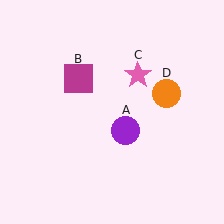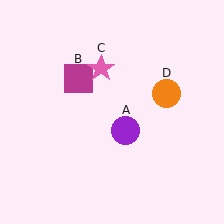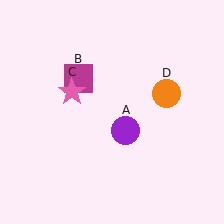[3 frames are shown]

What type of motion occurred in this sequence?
The pink star (object C) rotated counterclockwise around the center of the scene.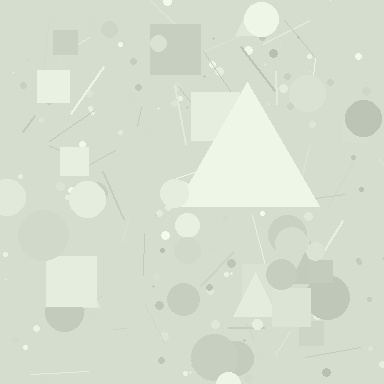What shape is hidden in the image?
A triangle is hidden in the image.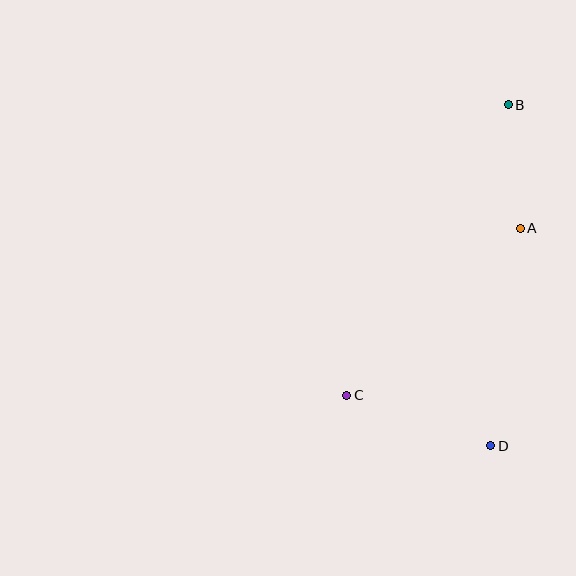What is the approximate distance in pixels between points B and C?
The distance between B and C is approximately 333 pixels.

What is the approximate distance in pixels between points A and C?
The distance between A and C is approximately 241 pixels.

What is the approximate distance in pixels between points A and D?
The distance between A and D is approximately 220 pixels.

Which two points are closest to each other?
Points A and B are closest to each other.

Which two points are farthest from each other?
Points B and D are farthest from each other.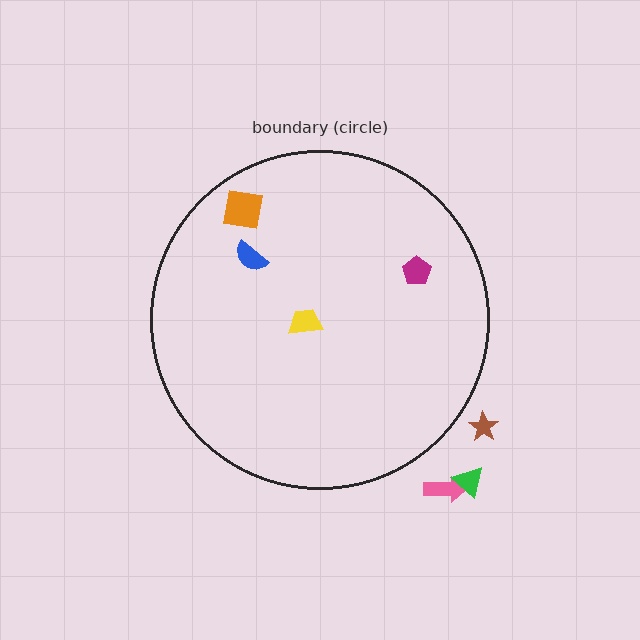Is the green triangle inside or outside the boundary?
Outside.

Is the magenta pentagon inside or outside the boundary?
Inside.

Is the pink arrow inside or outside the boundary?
Outside.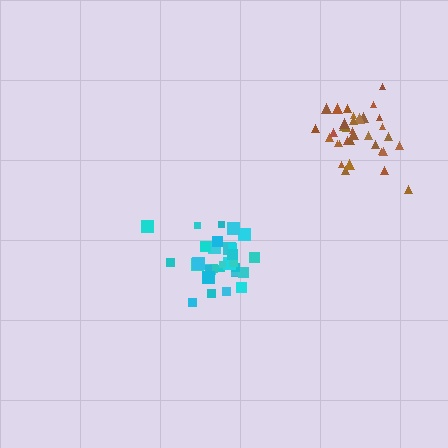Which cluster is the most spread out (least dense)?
Cyan.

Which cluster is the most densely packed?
Brown.